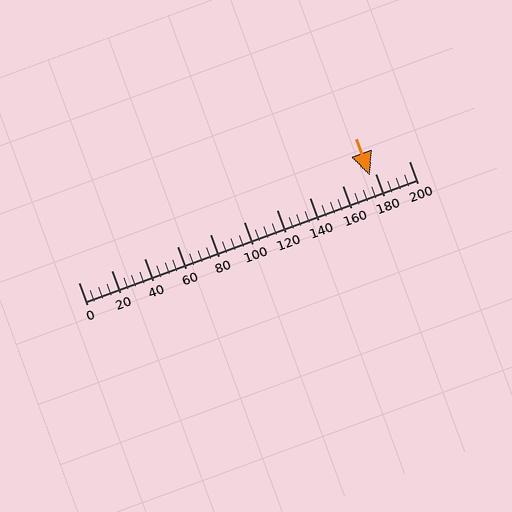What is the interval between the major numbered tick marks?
The major tick marks are spaced 20 units apart.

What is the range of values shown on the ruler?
The ruler shows values from 0 to 200.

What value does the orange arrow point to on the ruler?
The orange arrow points to approximately 176.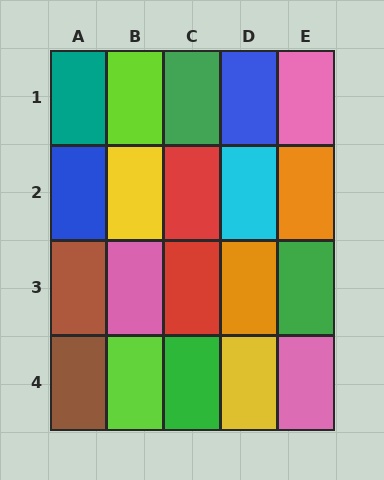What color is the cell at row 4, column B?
Lime.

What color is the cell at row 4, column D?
Yellow.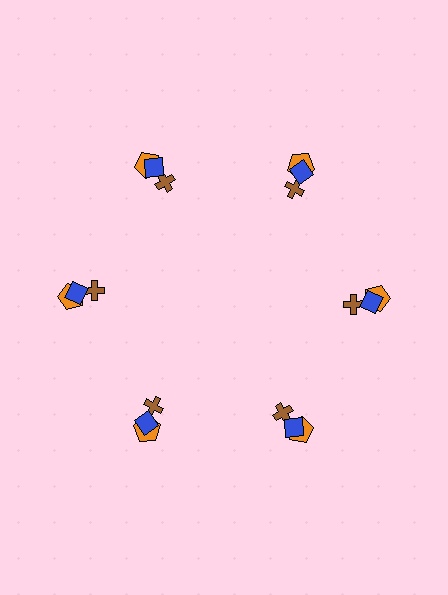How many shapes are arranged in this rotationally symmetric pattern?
There are 18 shapes, arranged in 6 groups of 3.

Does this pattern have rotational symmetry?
Yes, this pattern has 6-fold rotational symmetry. It looks the same after rotating 60 degrees around the center.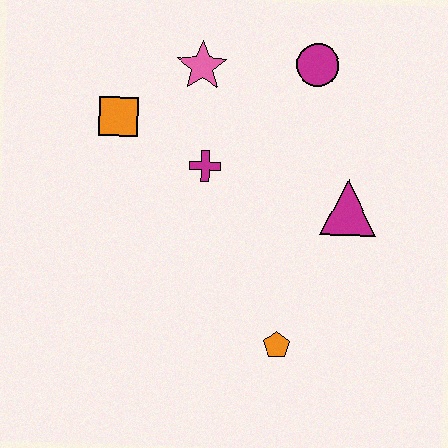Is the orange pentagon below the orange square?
Yes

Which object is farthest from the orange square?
The orange pentagon is farthest from the orange square.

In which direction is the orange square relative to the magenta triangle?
The orange square is to the left of the magenta triangle.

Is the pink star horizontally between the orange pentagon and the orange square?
Yes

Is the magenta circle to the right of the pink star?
Yes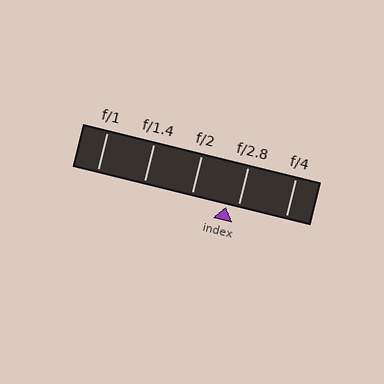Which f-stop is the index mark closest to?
The index mark is closest to f/2.8.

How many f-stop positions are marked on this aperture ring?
There are 5 f-stop positions marked.